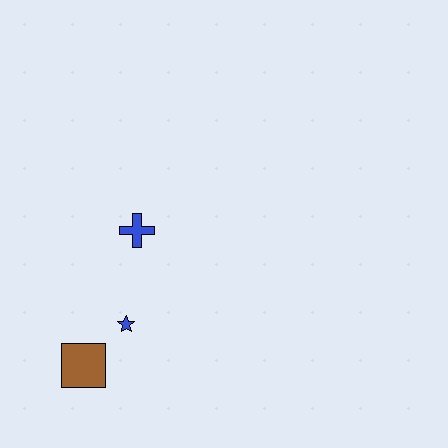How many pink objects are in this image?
There are no pink objects.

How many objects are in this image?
There are 3 objects.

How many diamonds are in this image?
There are no diamonds.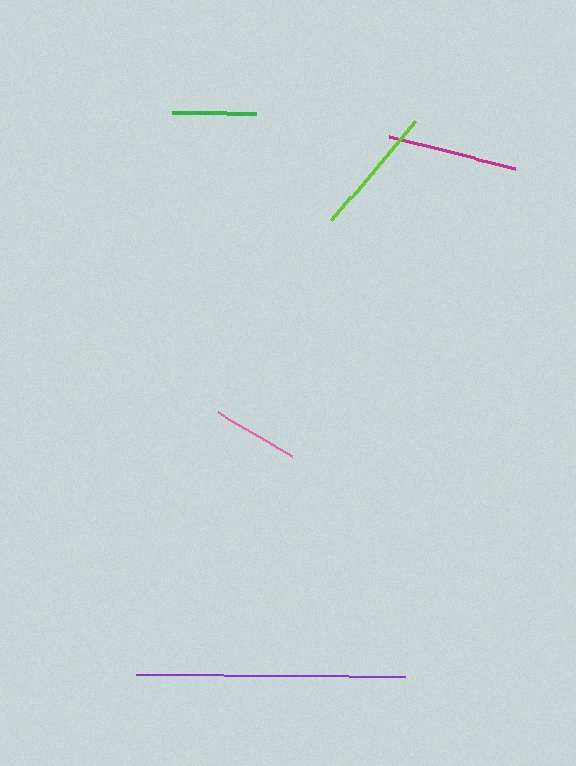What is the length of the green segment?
The green segment is approximately 84 pixels long.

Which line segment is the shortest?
The green line is the shortest at approximately 84 pixels.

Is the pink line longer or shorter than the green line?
The pink line is longer than the green line.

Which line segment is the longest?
The purple line is the longest at approximately 269 pixels.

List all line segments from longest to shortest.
From longest to shortest: purple, lime, magenta, pink, green.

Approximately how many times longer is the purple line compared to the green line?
The purple line is approximately 3.2 times the length of the green line.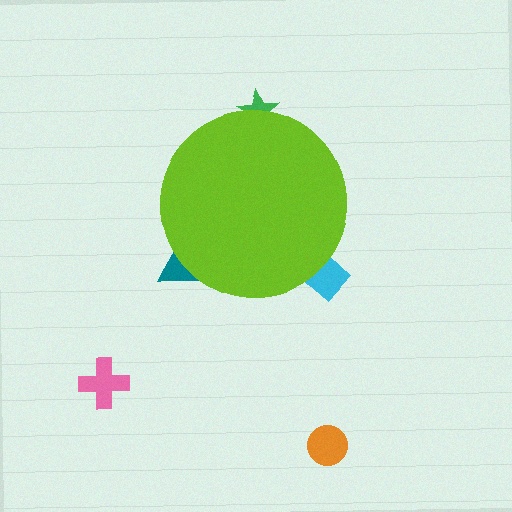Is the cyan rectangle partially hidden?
Yes, the cyan rectangle is partially hidden behind the lime circle.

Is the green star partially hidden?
Yes, the green star is partially hidden behind the lime circle.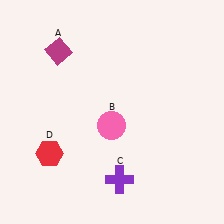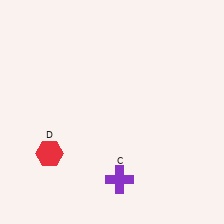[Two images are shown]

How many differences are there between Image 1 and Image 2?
There are 2 differences between the two images.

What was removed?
The pink circle (B), the magenta diamond (A) were removed in Image 2.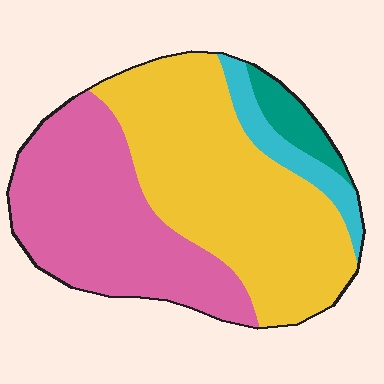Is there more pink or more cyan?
Pink.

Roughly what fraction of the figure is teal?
Teal covers around 5% of the figure.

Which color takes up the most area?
Yellow, at roughly 50%.